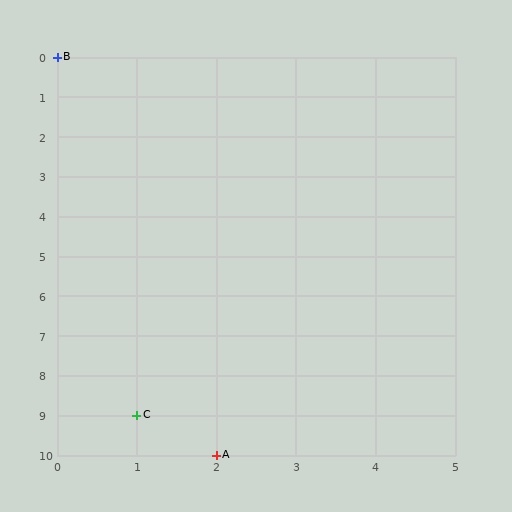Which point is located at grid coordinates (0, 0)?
Point B is at (0, 0).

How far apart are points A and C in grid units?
Points A and C are 1 column and 1 row apart (about 1.4 grid units diagonally).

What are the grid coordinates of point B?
Point B is at grid coordinates (0, 0).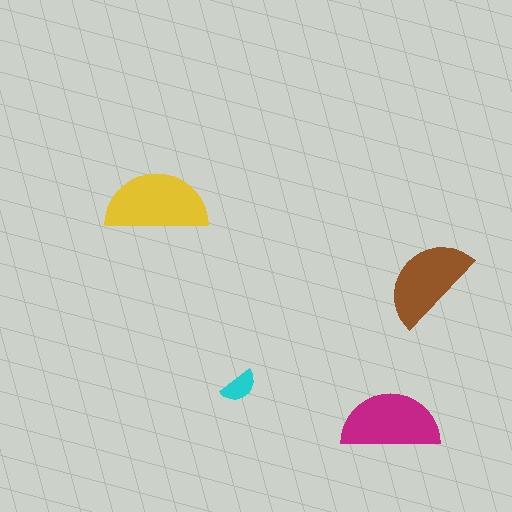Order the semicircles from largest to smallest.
the yellow one, the magenta one, the brown one, the cyan one.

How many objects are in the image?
There are 4 objects in the image.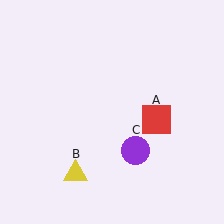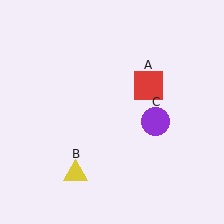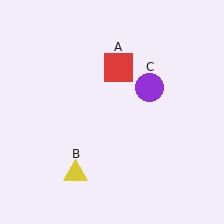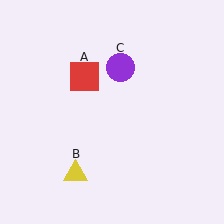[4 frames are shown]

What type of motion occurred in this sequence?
The red square (object A), purple circle (object C) rotated counterclockwise around the center of the scene.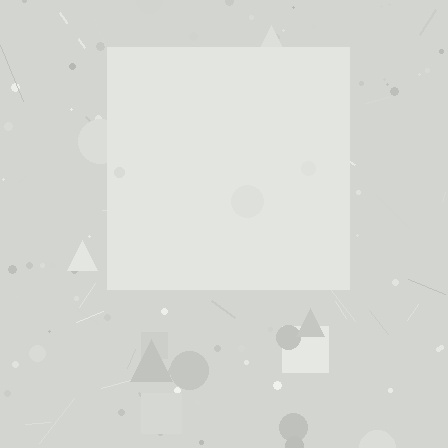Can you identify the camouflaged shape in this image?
The camouflaged shape is a square.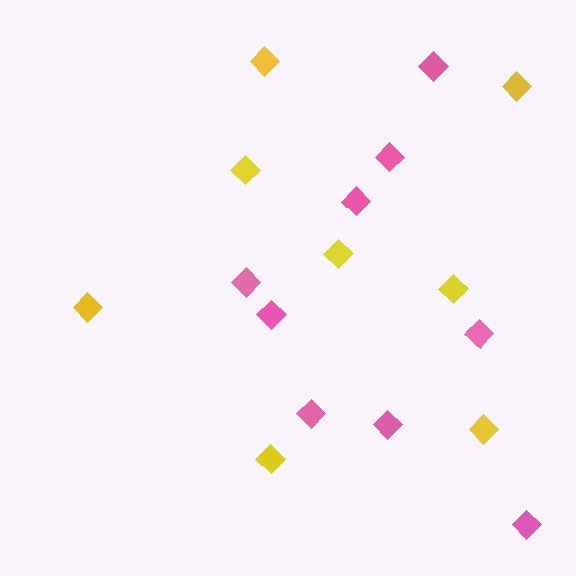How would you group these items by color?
There are 2 groups: one group of yellow diamonds (8) and one group of pink diamonds (9).